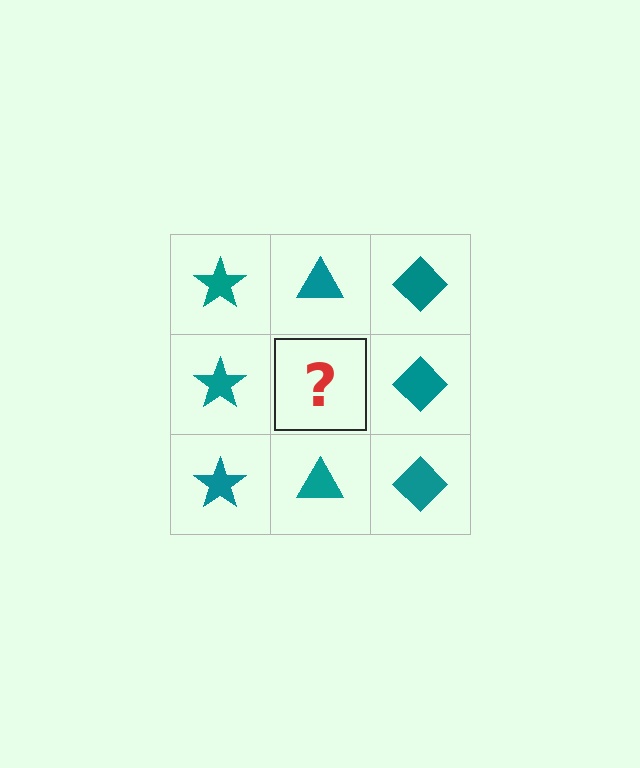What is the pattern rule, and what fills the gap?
The rule is that each column has a consistent shape. The gap should be filled with a teal triangle.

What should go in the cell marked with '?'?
The missing cell should contain a teal triangle.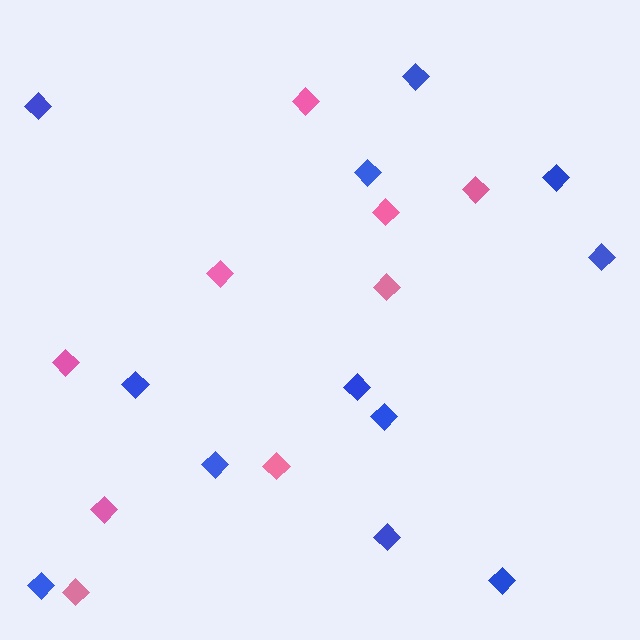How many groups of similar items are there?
There are 2 groups: one group of pink diamonds (9) and one group of blue diamonds (12).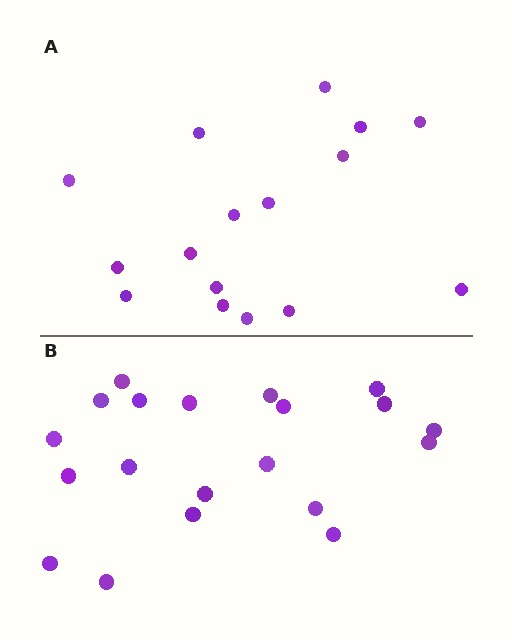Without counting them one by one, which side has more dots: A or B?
Region B (the bottom region) has more dots.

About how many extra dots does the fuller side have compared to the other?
Region B has about 4 more dots than region A.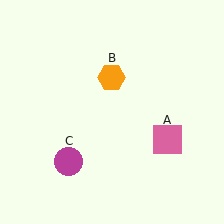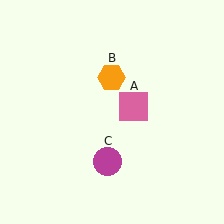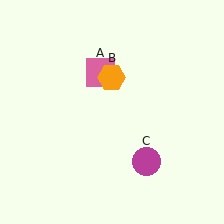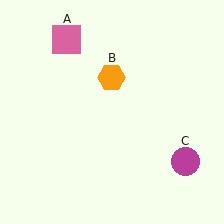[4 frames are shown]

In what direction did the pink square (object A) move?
The pink square (object A) moved up and to the left.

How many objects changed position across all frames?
2 objects changed position: pink square (object A), magenta circle (object C).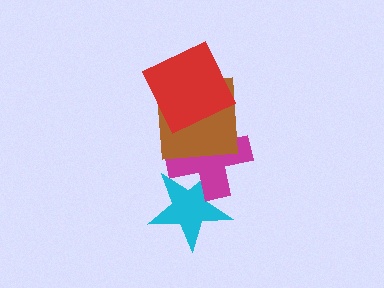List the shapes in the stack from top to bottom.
From top to bottom: the red square, the brown square, the magenta cross, the cyan star.